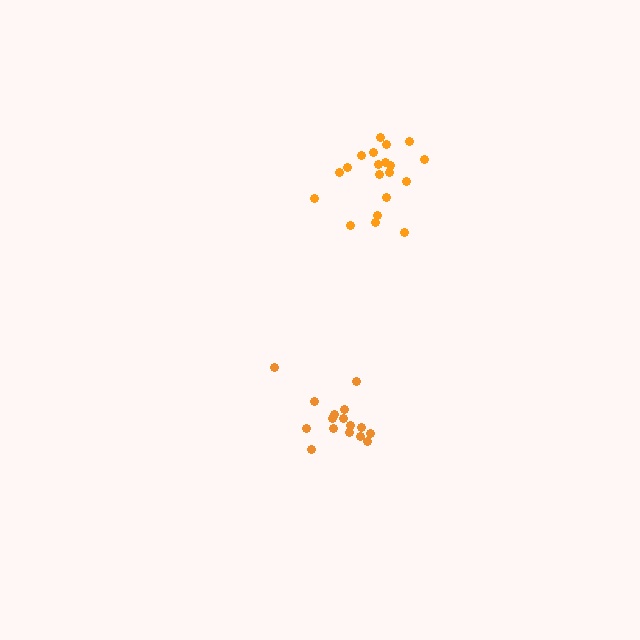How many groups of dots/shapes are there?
There are 2 groups.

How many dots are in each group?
Group 1: 20 dots, Group 2: 16 dots (36 total).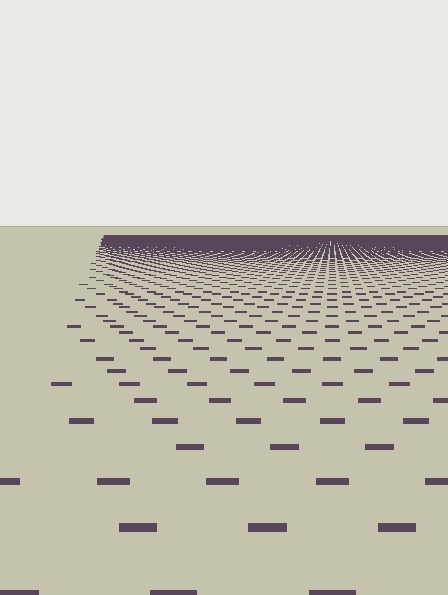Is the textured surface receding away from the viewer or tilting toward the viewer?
The surface is receding away from the viewer. Texture elements get smaller and denser toward the top.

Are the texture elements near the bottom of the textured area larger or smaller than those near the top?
Larger. Near the bottom, elements are closer to the viewer and appear at a bigger on-screen size.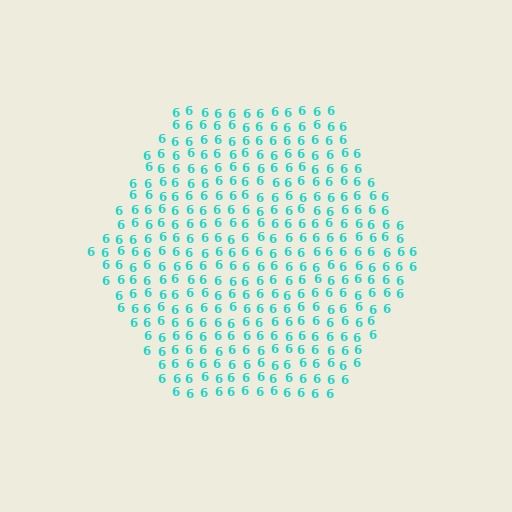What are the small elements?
The small elements are digit 6's.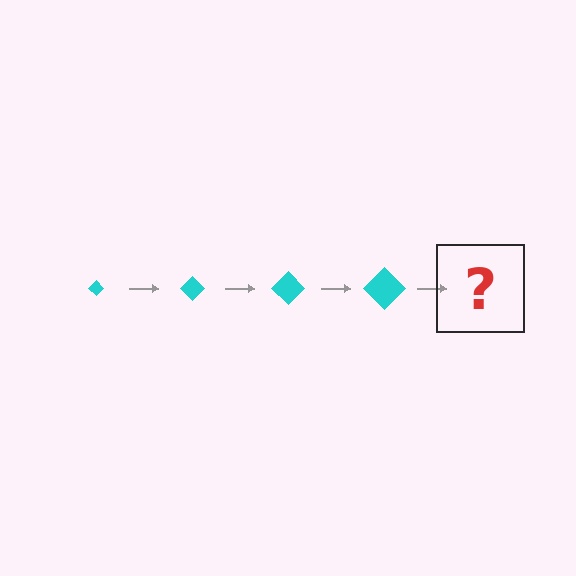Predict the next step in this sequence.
The next step is a cyan diamond, larger than the previous one.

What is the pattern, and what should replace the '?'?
The pattern is that the diamond gets progressively larger each step. The '?' should be a cyan diamond, larger than the previous one.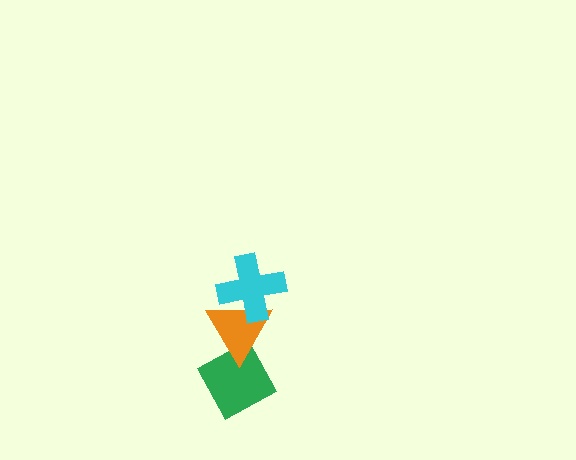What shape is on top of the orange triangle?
The cyan cross is on top of the orange triangle.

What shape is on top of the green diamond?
The orange triangle is on top of the green diamond.